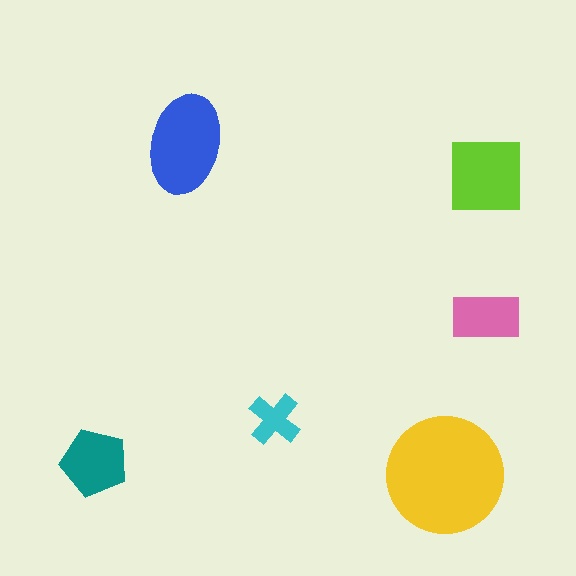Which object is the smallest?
The cyan cross.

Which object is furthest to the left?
The teal pentagon is leftmost.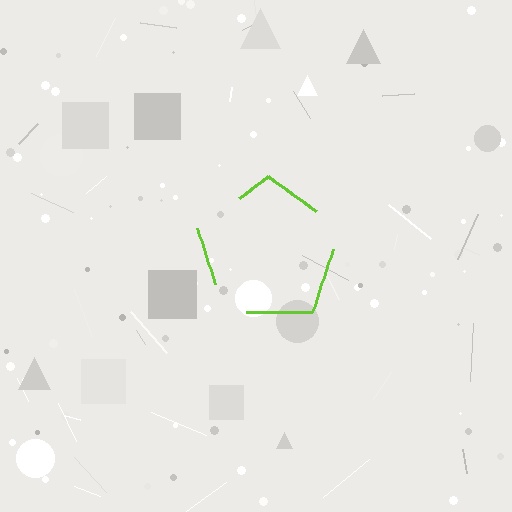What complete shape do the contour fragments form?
The contour fragments form a pentagon.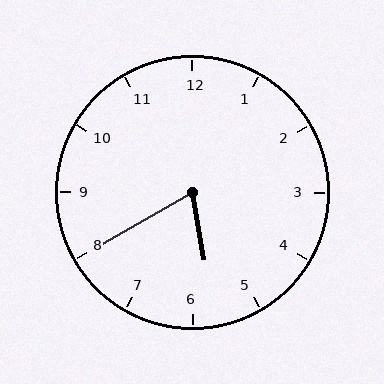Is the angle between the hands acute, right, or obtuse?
It is acute.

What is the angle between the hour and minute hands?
Approximately 70 degrees.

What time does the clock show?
5:40.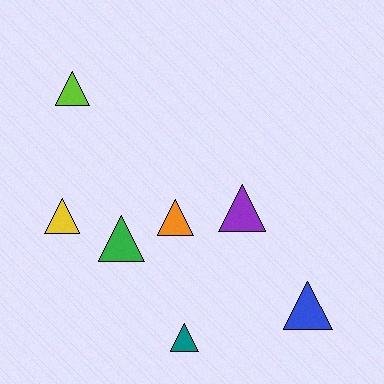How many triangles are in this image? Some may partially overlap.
There are 7 triangles.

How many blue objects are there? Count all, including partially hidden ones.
There is 1 blue object.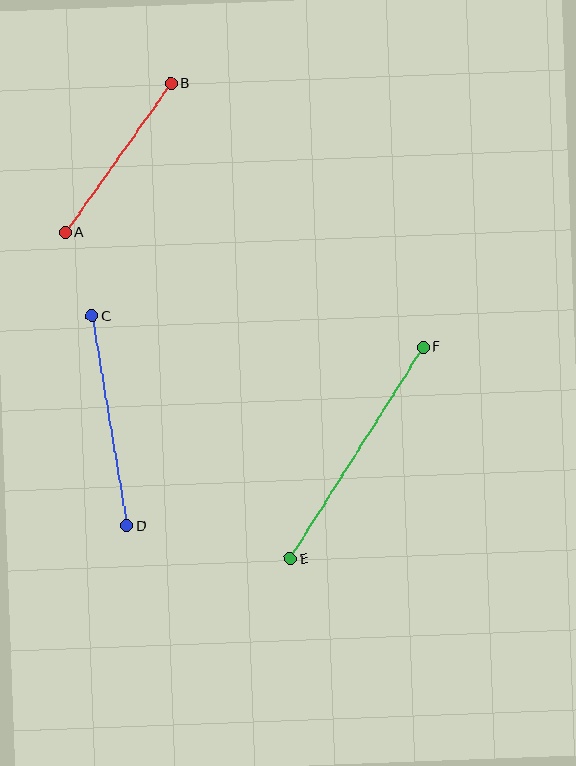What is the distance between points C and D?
The distance is approximately 212 pixels.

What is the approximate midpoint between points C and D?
The midpoint is at approximately (109, 421) pixels.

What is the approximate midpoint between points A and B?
The midpoint is at approximately (118, 158) pixels.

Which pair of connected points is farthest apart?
Points E and F are farthest apart.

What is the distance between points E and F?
The distance is approximately 250 pixels.